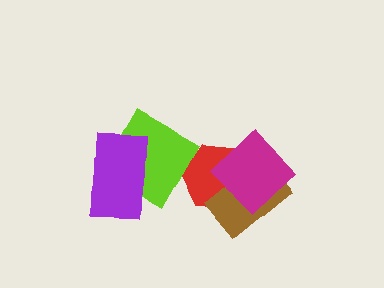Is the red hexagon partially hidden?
Yes, it is partially covered by another shape.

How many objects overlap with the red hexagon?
2 objects overlap with the red hexagon.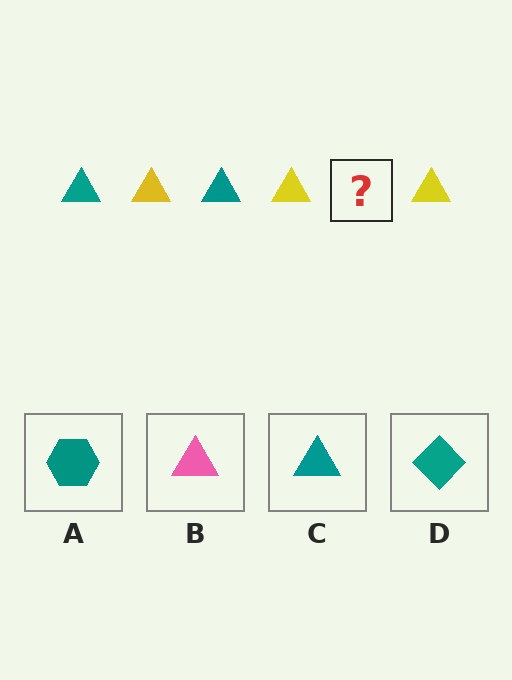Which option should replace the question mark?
Option C.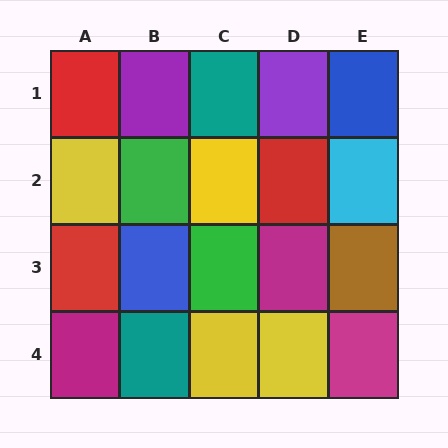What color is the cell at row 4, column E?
Magenta.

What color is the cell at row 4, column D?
Yellow.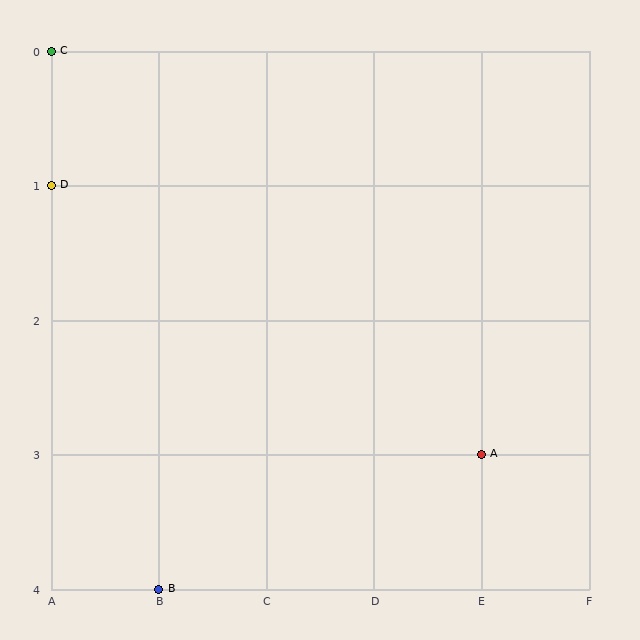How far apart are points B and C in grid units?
Points B and C are 1 column and 4 rows apart (about 4.1 grid units diagonally).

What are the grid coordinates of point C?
Point C is at grid coordinates (A, 0).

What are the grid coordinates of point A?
Point A is at grid coordinates (E, 3).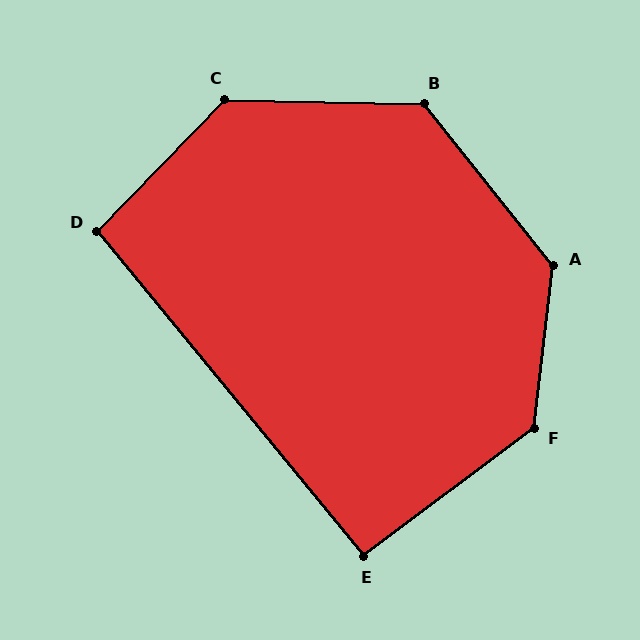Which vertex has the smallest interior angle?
E, at approximately 93 degrees.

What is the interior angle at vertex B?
Approximately 130 degrees (obtuse).